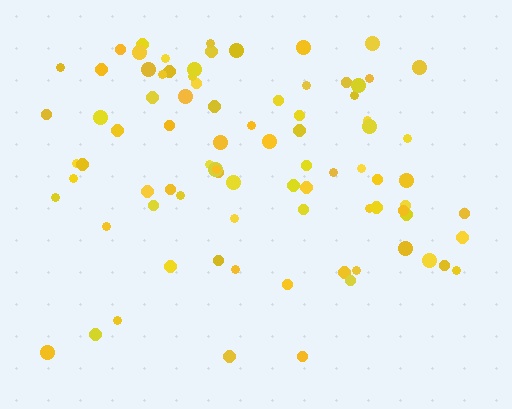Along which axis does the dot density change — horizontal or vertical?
Vertical.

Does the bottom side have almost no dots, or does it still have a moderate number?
Still a moderate number, just noticeably fewer than the top.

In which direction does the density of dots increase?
From bottom to top, with the top side densest.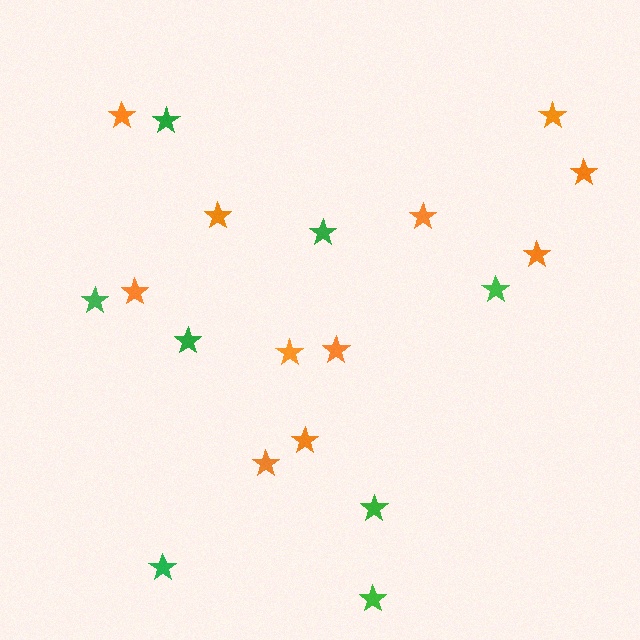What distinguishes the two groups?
There are 2 groups: one group of orange stars (11) and one group of green stars (8).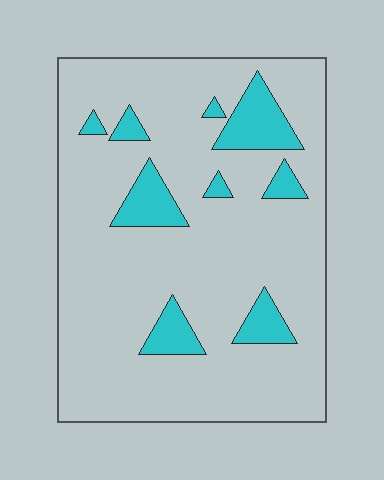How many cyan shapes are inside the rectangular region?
9.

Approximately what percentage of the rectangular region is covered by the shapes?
Approximately 15%.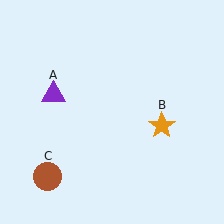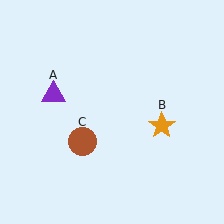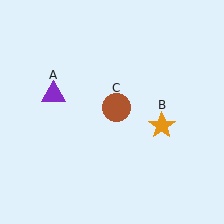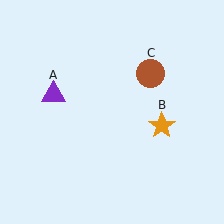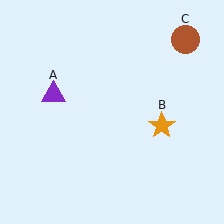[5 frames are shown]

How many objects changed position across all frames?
1 object changed position: brown circle (object C).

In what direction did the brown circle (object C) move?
The brown circle (object C) moved up and to the right.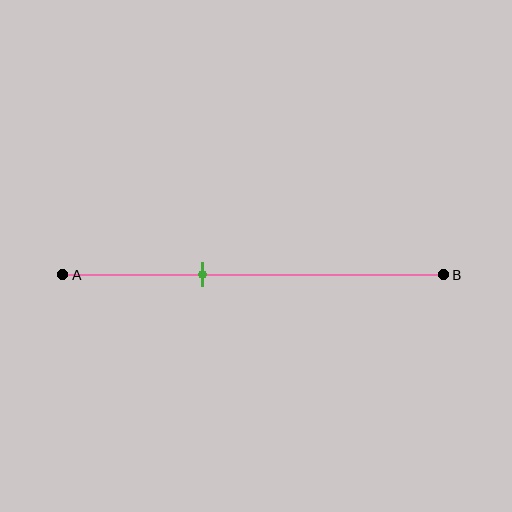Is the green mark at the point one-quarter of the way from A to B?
No, the mark is at about 35% from A, not at the 25% one-quarter point.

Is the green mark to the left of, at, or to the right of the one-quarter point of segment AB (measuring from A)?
The green mark is to the right of the one-quarter point of segment AB.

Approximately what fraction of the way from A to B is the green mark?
The green mark is approximately 35% of the way from A to B.